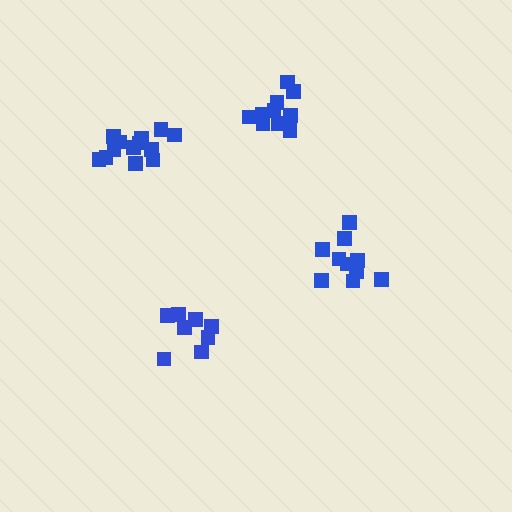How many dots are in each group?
Group 1: 11 dots, Group 2: 8 dots, Group 3: 13 dots, Group 4: 10 dots (42 total).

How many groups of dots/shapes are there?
There are 4 groups.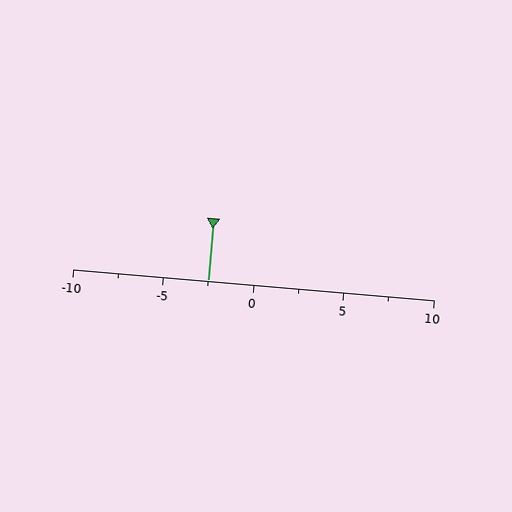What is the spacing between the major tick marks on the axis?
The major ticks are spaced 5 apart.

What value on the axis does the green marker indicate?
The marker indicates approximately -2.5.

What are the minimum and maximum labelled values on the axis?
The axis runs from -10 to 10.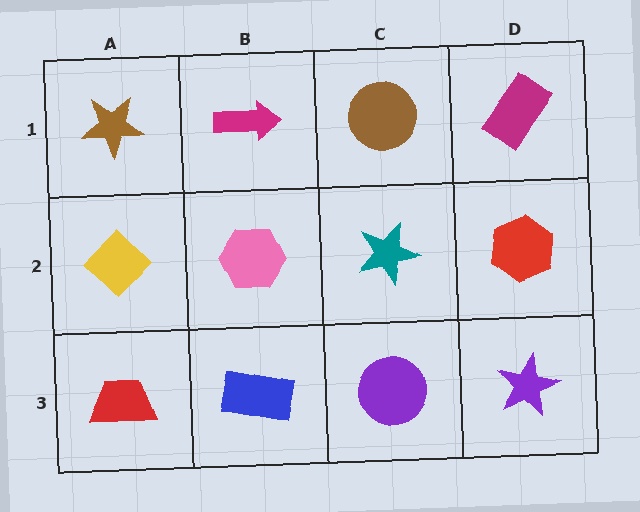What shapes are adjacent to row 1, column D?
A red hexagon (row 2, column D), a brown circle (row 1, column C).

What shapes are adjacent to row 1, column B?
A pink hexagon (row 2, column B), a brown star (row 1, column A), a brown circle (row 1, column C).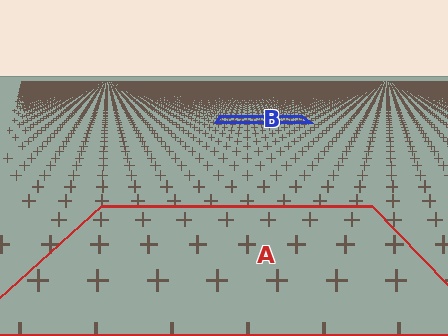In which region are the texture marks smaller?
The texture marks are smaller in region B, because it is farther away.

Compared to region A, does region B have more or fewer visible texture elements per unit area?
Region B has more texture elements per unit area — they are packed more densely because it is farther away.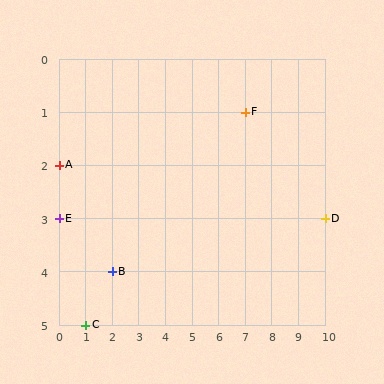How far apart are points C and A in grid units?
Points C and A are 1 column and 3 rows apart (about 3.2 grid units diagonally).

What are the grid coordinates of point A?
Point A is at grid coordinates (0, 2).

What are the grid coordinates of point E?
Point E is at grid coordinates (0, 3).